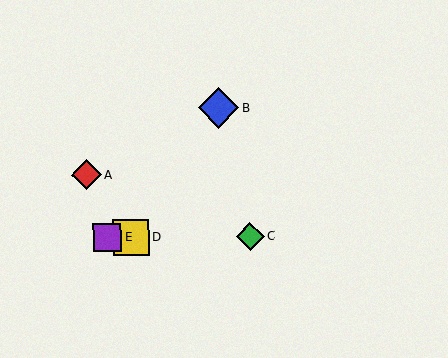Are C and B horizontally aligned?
No, C is at y≈236 and B is at y≈108.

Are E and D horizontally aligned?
Yes, both are at y≈238.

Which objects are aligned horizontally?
Objects C, D, E are aligned horizontally.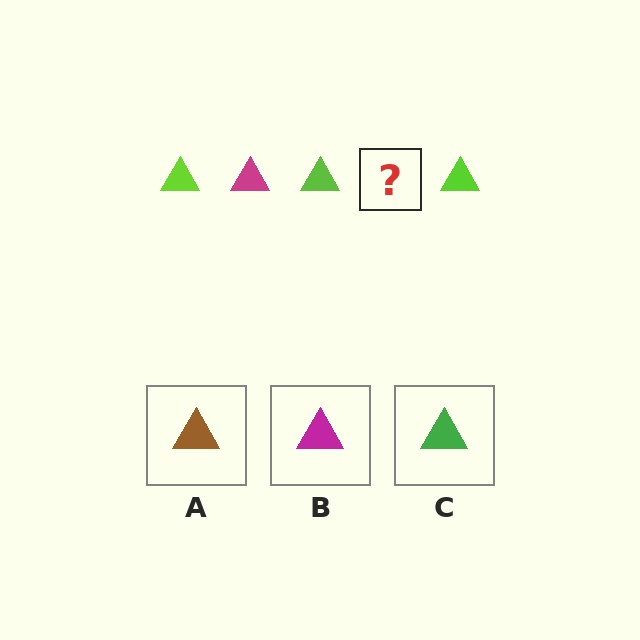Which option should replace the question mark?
Option B.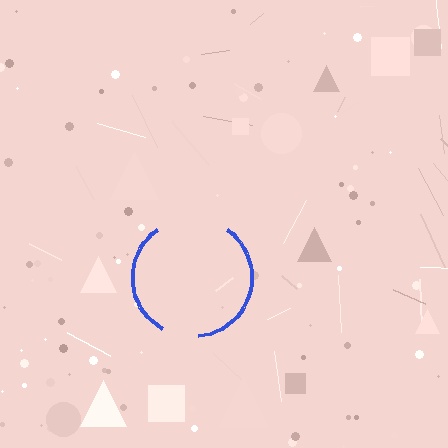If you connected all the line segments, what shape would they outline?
They would outline a circle.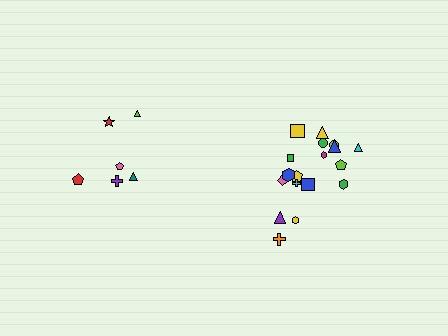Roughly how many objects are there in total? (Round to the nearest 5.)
Roughly 25 objects in total.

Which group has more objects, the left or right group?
The right group.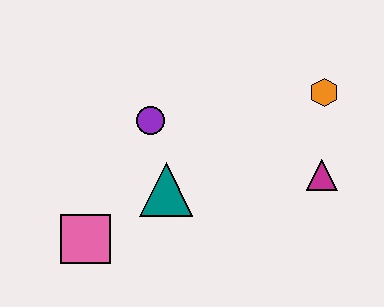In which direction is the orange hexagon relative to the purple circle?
The orange hexagon is to the right of the purple circle.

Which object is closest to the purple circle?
The teal triangle is closest to the purple circle.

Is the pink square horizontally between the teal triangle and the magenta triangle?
No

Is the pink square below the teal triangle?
Yes